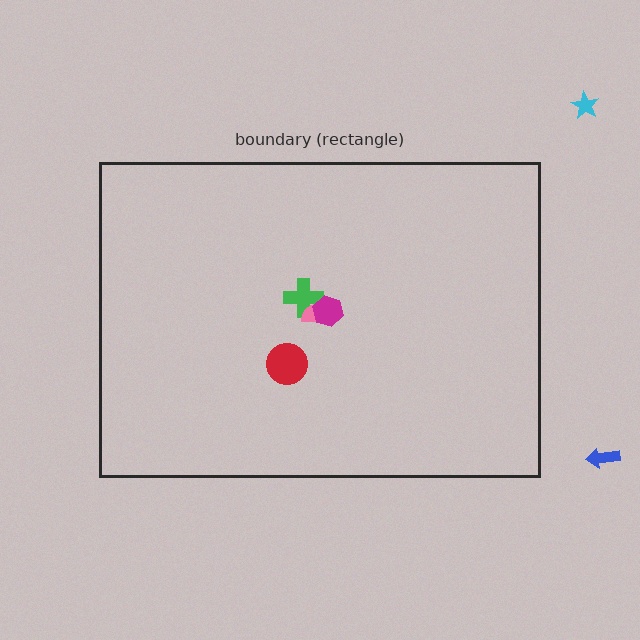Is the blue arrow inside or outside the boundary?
Outside.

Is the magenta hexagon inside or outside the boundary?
Inside.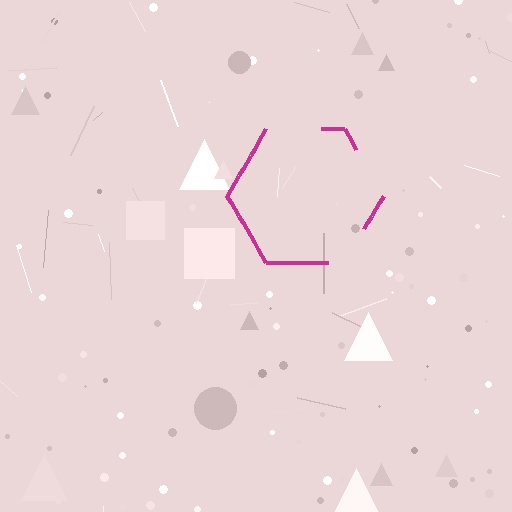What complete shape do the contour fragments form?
The contour fragments form a hexagon.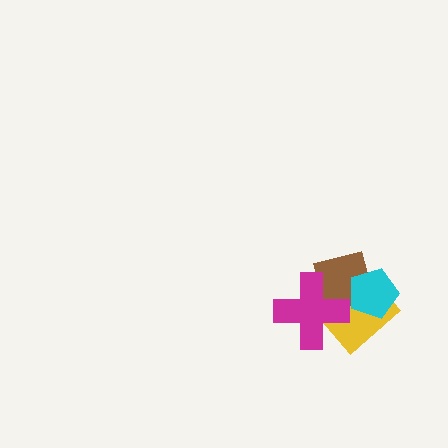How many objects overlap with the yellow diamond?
3 objects overlap with the yellow diamond.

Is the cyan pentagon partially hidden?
No, no other shape covers it.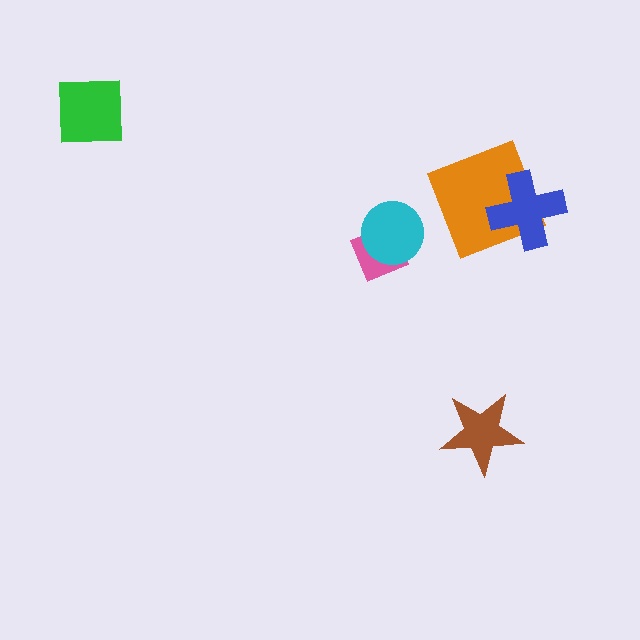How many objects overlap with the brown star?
0 objects overlap with the brown star.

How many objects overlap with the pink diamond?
1 object overlaps with the pink diamond.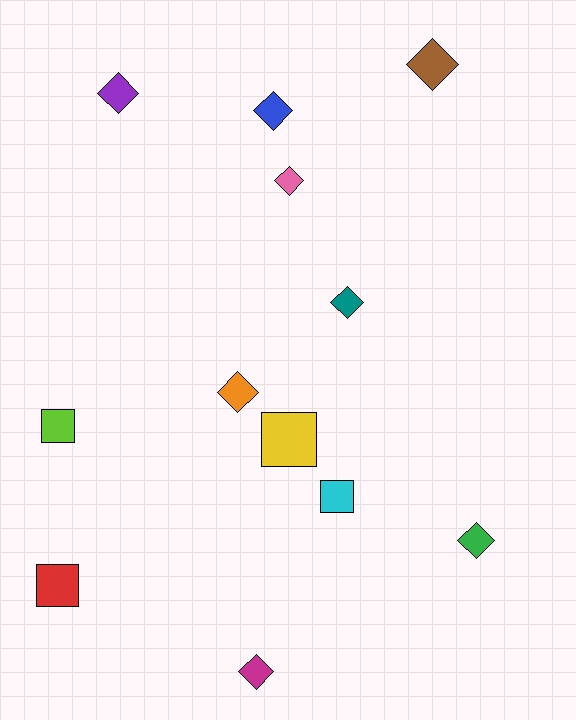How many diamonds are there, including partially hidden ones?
There are 8 diamonds.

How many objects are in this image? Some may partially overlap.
There are 12 objects.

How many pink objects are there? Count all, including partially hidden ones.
There is 1 pink object.